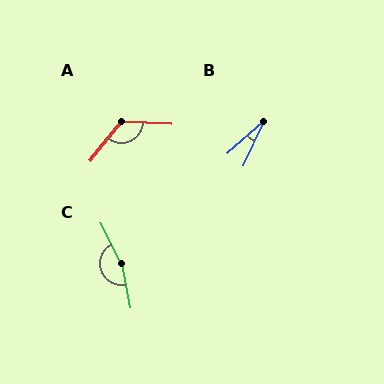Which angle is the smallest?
B, at approximately 23 degrees.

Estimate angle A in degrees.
Approximately 125 degrees.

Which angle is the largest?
C, at approximately 164 degrees.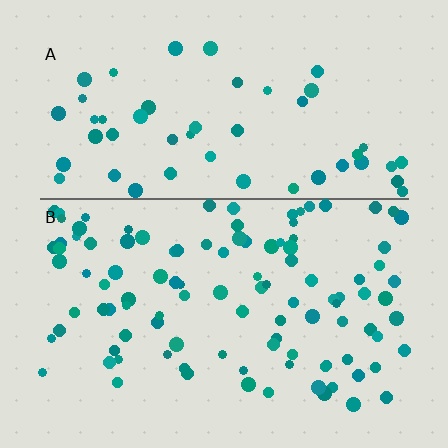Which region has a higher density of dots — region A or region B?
B (the bottom).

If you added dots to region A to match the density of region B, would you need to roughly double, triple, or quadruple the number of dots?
Approximately double.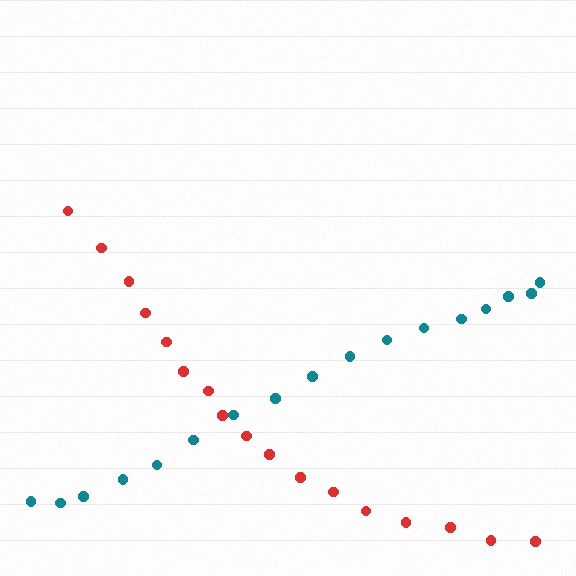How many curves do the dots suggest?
There are 2 distinct paths.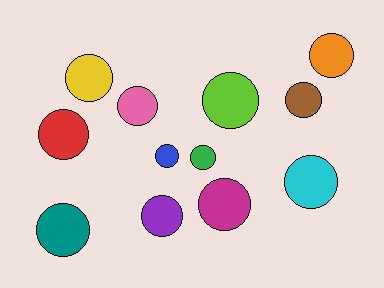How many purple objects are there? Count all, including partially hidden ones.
There is 1 purple object.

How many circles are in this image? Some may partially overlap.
There are 12 circles.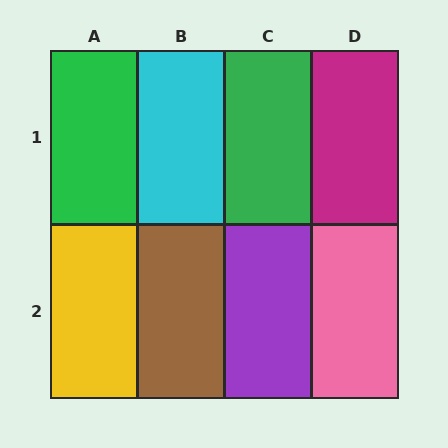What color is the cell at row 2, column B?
Brown.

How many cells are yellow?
1 cell is yellow.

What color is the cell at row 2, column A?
Yellow.